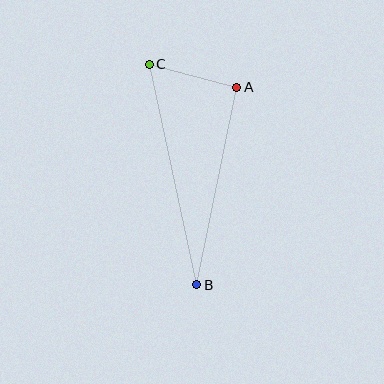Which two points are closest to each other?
Points A and C are closest to each other.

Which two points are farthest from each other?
Points B and C are farthest from each other.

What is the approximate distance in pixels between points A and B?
The distance between A and B is approximately 202 pixels.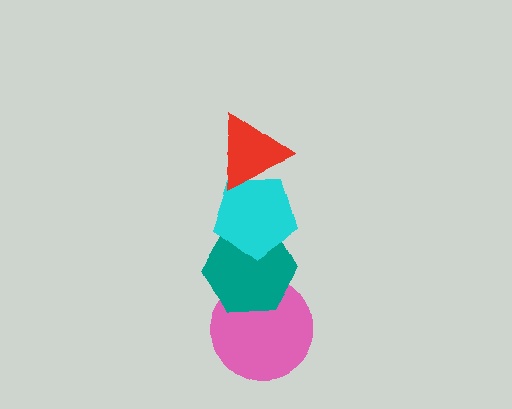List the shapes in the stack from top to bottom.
From top to bottom: the red triangle, the cyan pentagon, the teal hexagon, the pink circle.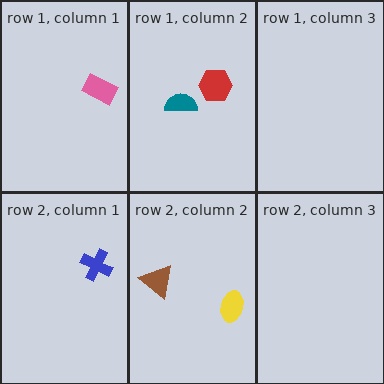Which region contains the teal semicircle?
The row 1, column 2 region.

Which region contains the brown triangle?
The row 2, column 2 region.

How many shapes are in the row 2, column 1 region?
1.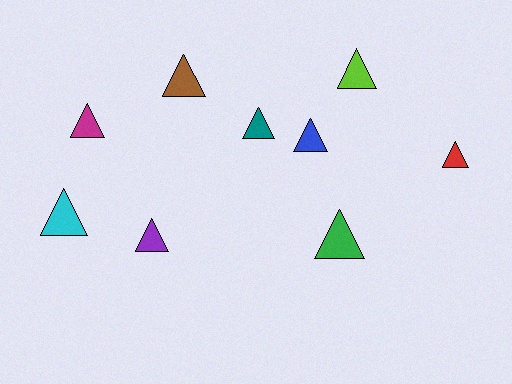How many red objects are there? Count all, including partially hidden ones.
There is 1 red object.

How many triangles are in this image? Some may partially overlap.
There are 9 triangles.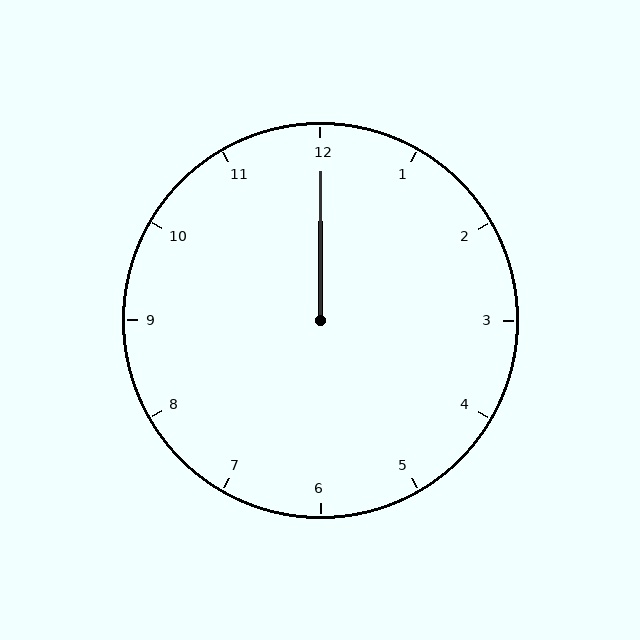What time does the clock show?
12:00.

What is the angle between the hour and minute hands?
Approximately 0 degrees.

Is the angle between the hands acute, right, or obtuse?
It is acute.